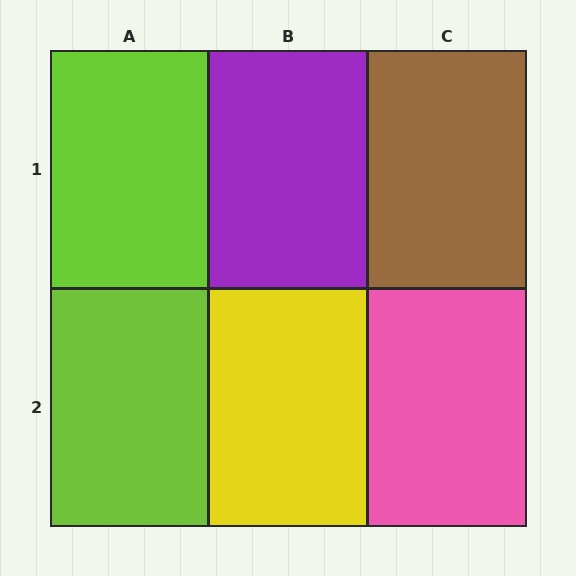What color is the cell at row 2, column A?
Lime.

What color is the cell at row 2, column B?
Yellow.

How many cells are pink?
1 cell is pink.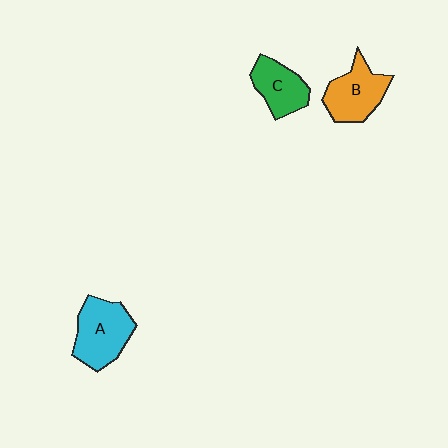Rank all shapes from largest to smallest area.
From largest to smallest: A (cyan), B (orange), C (green).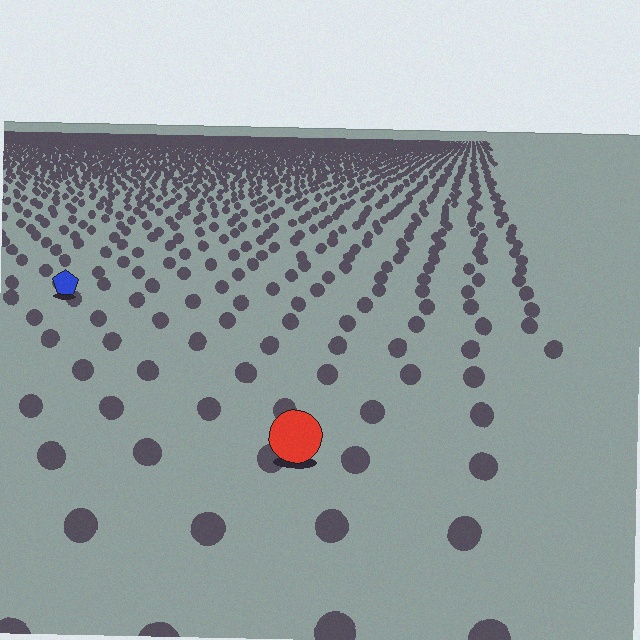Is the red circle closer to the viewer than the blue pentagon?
Yes. The red circle is closer — you can tell from the texture gradient: the ground texture is coarser near it.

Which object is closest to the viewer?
The red circle is closest. The texture marks near it are larger and more spread out.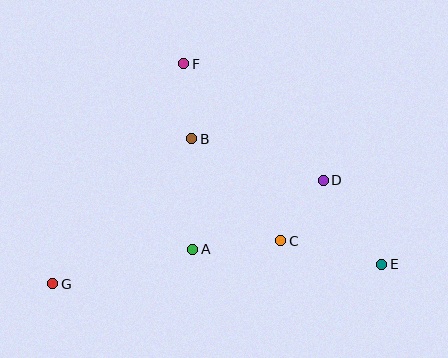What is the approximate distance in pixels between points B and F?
The distance between B and F is approximately 75 pixels.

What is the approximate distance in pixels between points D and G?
The distance between D and G is approximately 290 pixels.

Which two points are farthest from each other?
Points E and G are farthest from each other.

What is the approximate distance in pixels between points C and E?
The distance between C and E is approximately 104 pixels.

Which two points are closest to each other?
Points C and D are closest to each other.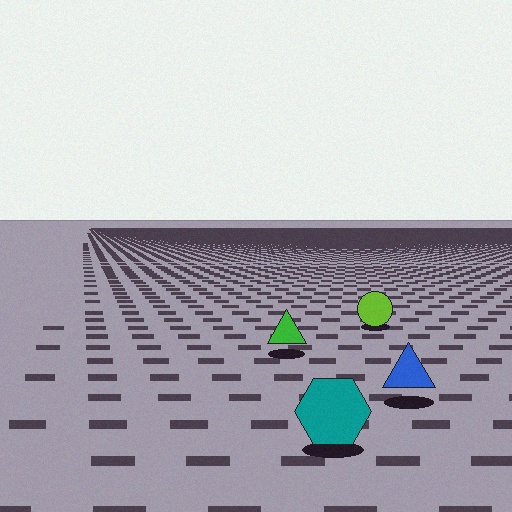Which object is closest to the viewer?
The teal hexagon is closest. The texture marks near it are larger and more spread out.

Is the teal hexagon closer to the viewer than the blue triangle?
Yes. The teal hexagon is closer — you can tell from the texture gradient: the ground texture is coarser near it.